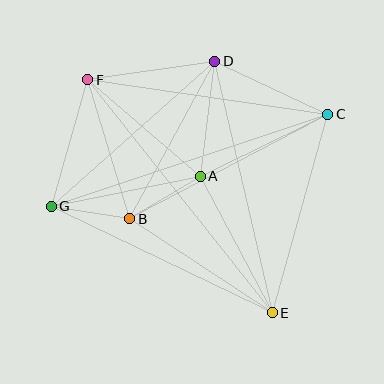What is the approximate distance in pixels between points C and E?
The distance between C and E is approximately 206 pixels.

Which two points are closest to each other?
Points B and G are closest to each other.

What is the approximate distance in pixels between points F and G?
The distance between F and G is approximately 132 pixels.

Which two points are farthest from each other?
Points E and F are farthest from each other.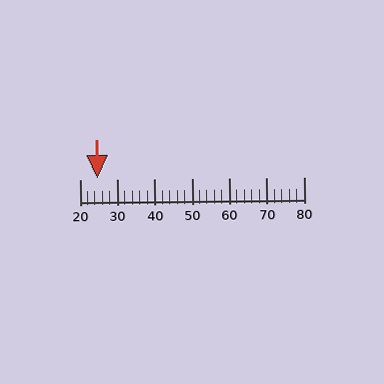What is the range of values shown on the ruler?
The ruler shows values from 20 to 80.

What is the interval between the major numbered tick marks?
The major tick marks are spaced 10 units apart.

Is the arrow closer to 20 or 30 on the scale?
The arrow is closer to 20.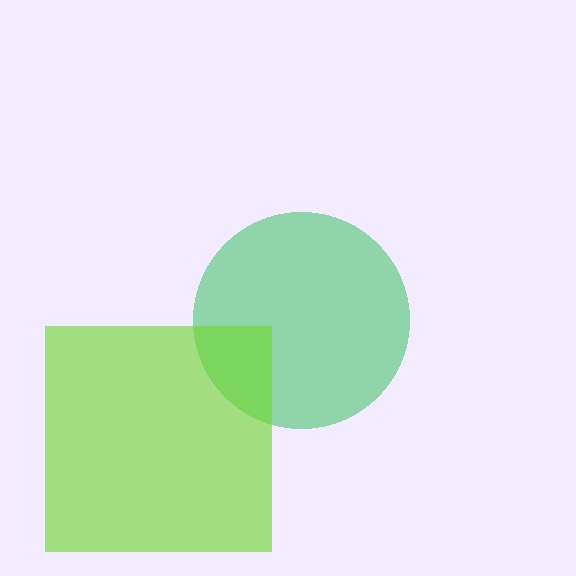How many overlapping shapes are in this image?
There are 2 overlapping shapes in the image.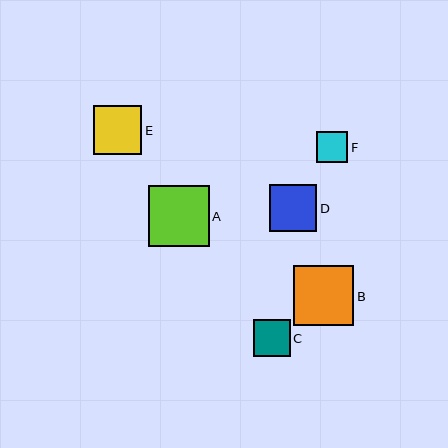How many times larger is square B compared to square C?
Square B is approximately 1.6 times the size of square C.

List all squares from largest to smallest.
From largest to smallest: A, B, E, D, C, F.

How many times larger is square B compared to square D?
Square B is approximately 1.3 times the size of square D.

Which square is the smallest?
Square F is the smallest with a size of approximately 31 pixels.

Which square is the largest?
Square A is the largest with a size of approximately 61 pixels.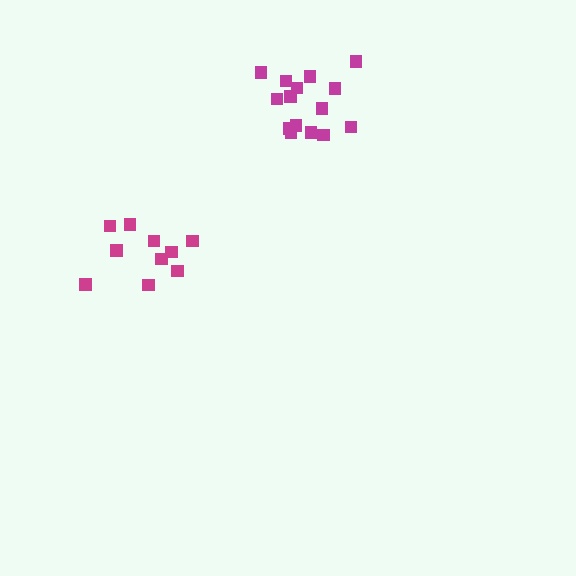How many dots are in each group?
Group 1: 10 dots, Group 2: 15 dots (25 total).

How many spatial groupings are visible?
There are 2 spatial groupings.